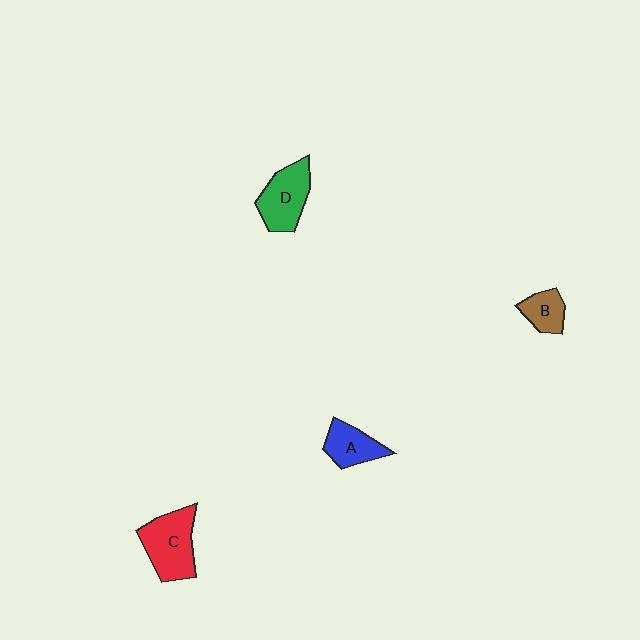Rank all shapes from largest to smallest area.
From largest to smallest: C (red), D (green), A (blue), B (brown).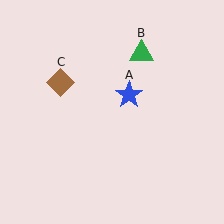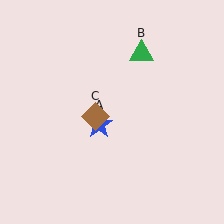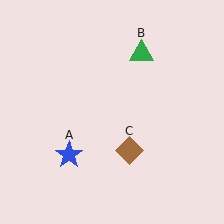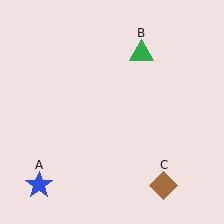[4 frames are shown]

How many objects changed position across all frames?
2 objects changed position: blue star (object A), brown diamond (object C).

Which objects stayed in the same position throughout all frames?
Green triangle (object B) remained stationary.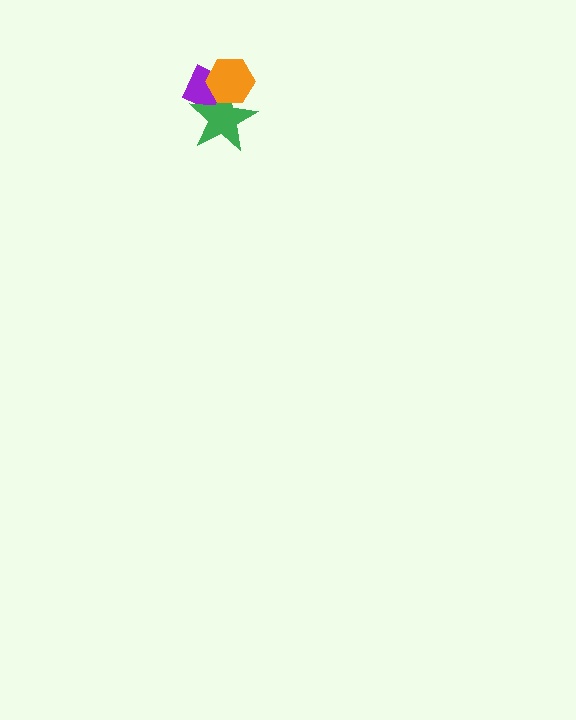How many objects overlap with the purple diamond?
2 objects overlap with the purple diamond.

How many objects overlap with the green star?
2 objects overlap with the green star.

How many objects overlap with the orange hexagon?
2 objects overlap with the orange hexagon.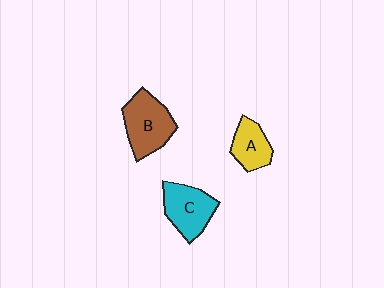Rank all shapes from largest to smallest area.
From largest to smallest: B (brown), C (cyan), A (yellow).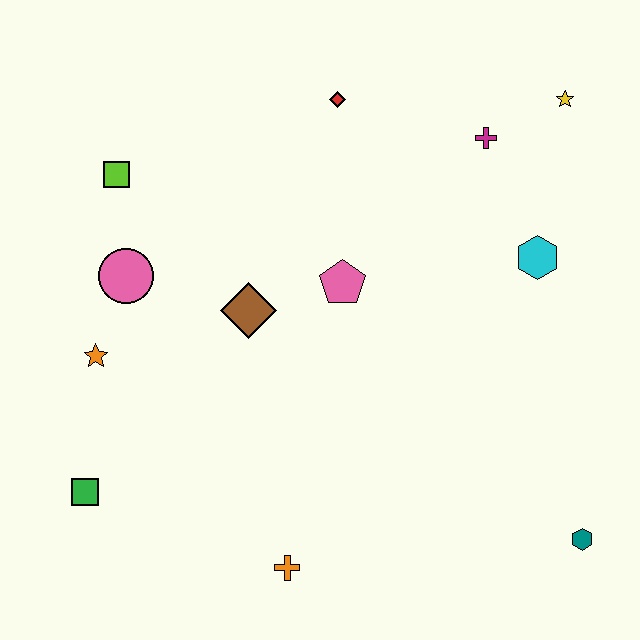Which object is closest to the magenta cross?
The yellow star is closest to the magenta cross.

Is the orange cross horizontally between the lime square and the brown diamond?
No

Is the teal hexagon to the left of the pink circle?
No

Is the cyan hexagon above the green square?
Yes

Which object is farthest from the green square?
The yellow star is farthest from the green square.